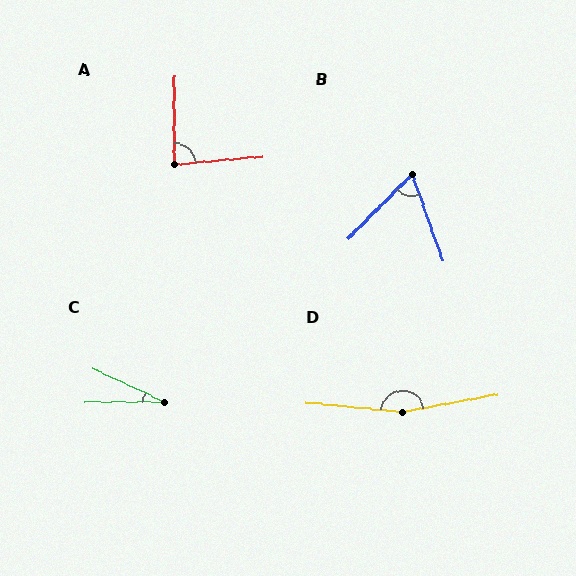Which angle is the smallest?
C, at approximately 25 degrees.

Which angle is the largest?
D, at approximately 164 degrees.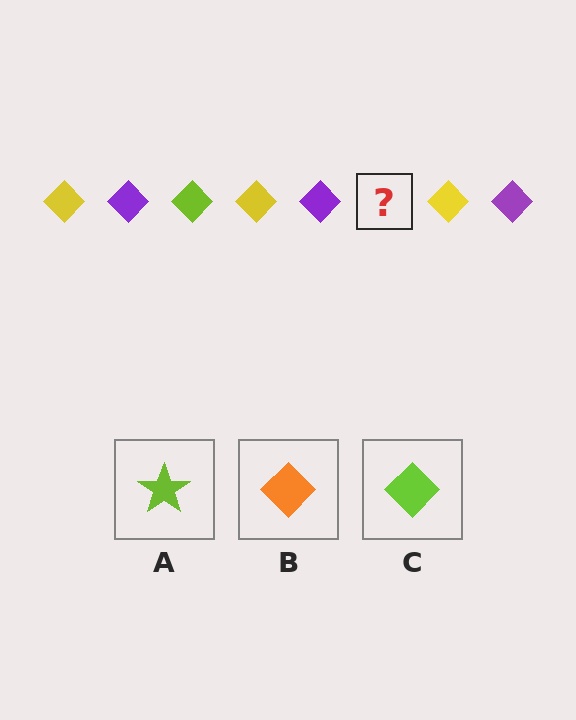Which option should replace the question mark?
Option C.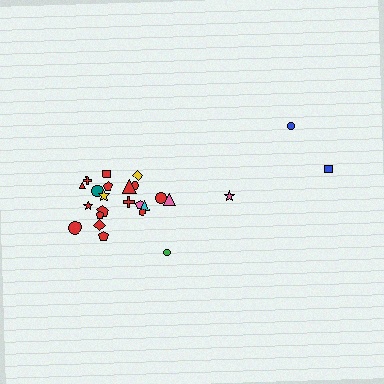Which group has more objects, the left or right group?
The left group.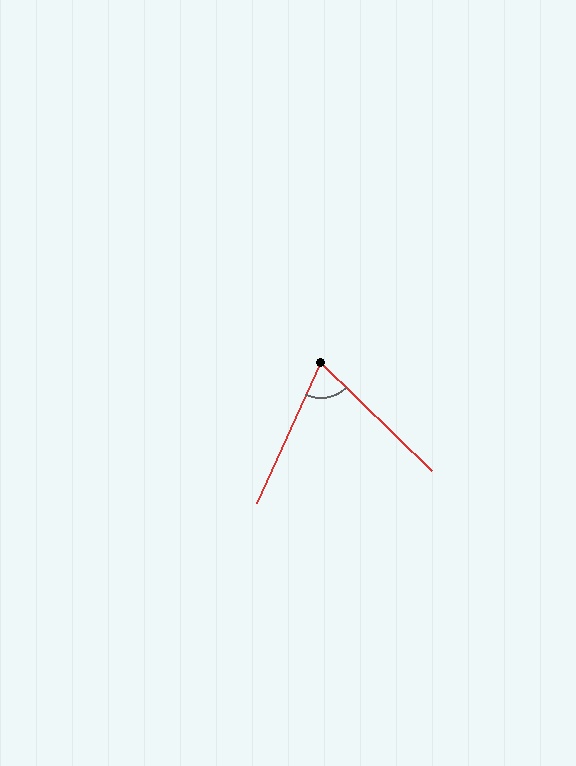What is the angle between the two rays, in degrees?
Approximately 70 degrees.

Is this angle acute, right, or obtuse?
It is acute.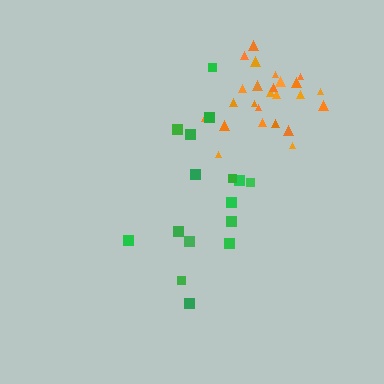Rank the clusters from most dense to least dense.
orange, green.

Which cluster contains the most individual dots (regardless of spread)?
Orange (25).